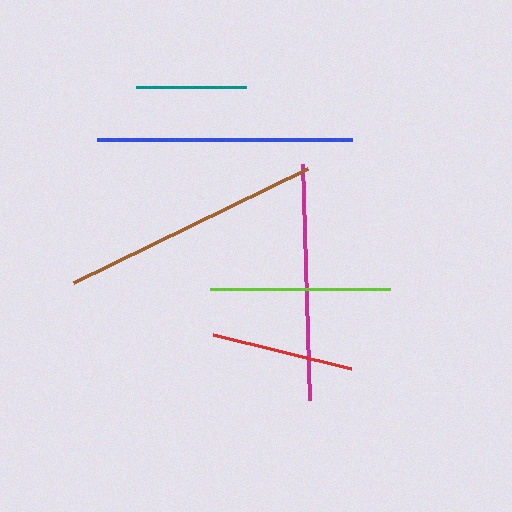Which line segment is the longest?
The brown line is the longest at approximately 260 pixels.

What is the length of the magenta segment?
The magenta segment is approximately 236 pixels long.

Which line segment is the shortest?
The teal line is the shortest at approximately 110 pixels.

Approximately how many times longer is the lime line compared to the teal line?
The lime line is approximately 1.6 times the length of the teal line.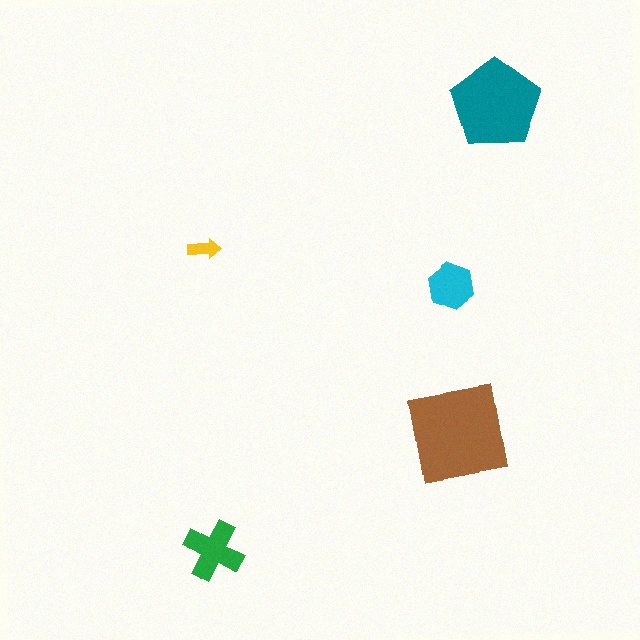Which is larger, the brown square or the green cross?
The brown square.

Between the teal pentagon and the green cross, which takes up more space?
The teal pentagon.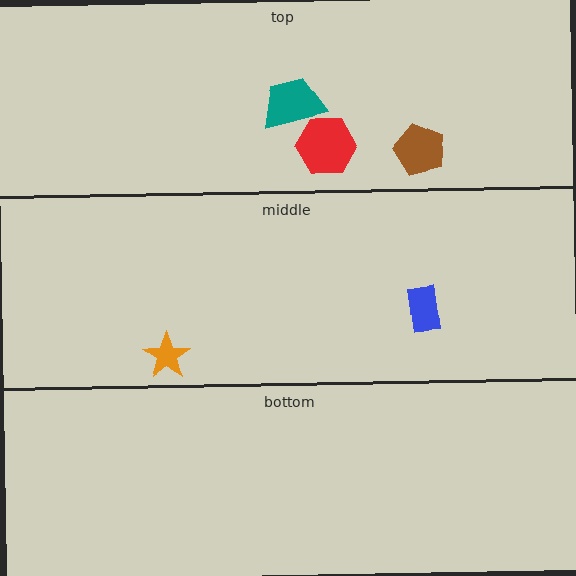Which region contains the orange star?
The middle region.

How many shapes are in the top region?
3.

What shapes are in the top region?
The brown pentagon, the red hexagon, the teal trapezoid.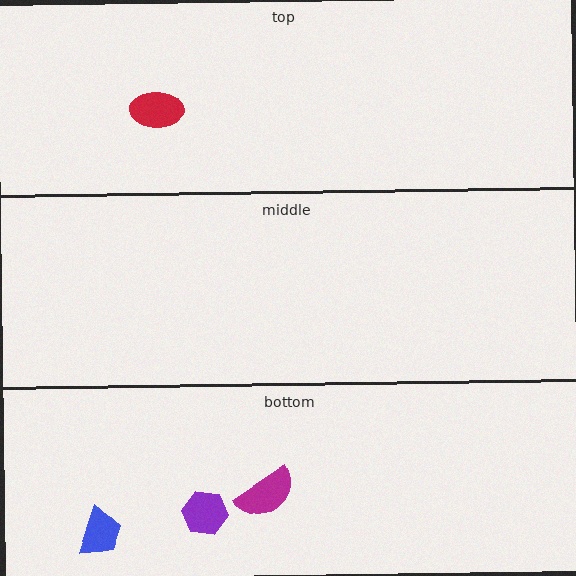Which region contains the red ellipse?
The top region.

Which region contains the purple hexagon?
The bottom region.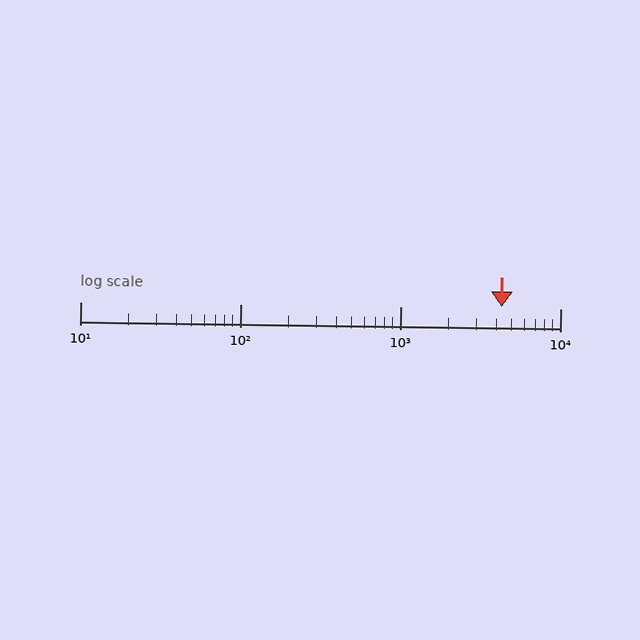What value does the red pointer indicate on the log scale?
The pointer indicates approximately 4300.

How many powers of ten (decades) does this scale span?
The scale spans 3 decades, from 10 to 10000.